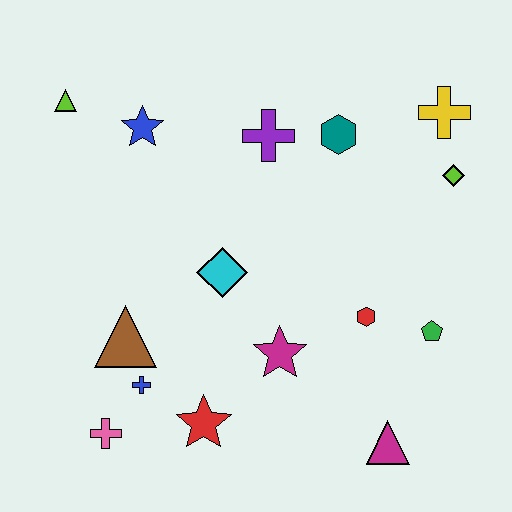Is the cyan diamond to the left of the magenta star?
Yes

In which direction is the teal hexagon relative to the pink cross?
The teal hexagon is above the pink cross.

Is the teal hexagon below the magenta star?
No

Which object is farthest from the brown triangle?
The yellow cross is farthest from the brown triangle.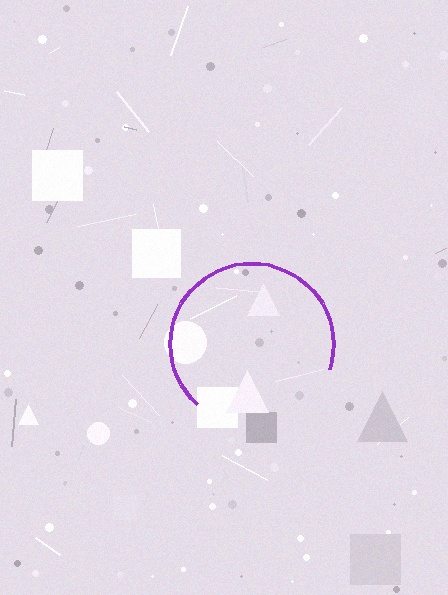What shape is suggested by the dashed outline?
The dashed outline suggests a circle.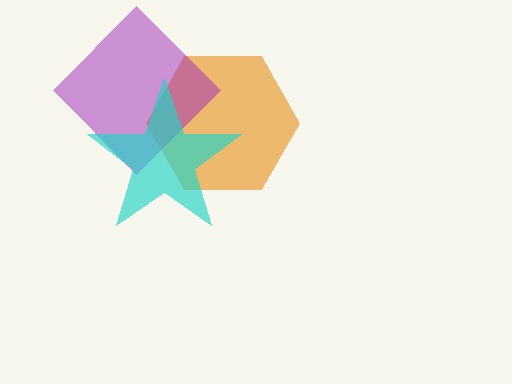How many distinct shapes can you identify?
There are 3 distinct shapes: an orange hexagon, a purple diamond, a cyan star.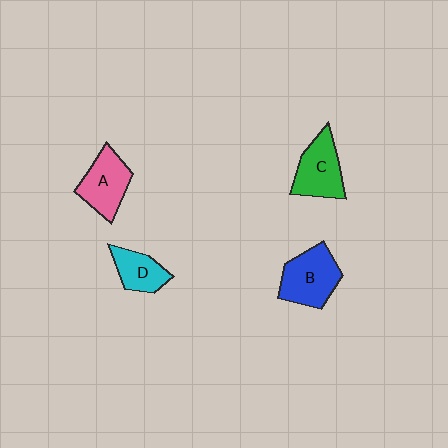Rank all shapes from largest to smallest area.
From largest to smallest: B (blue), C (green), A (pink), D (cyan).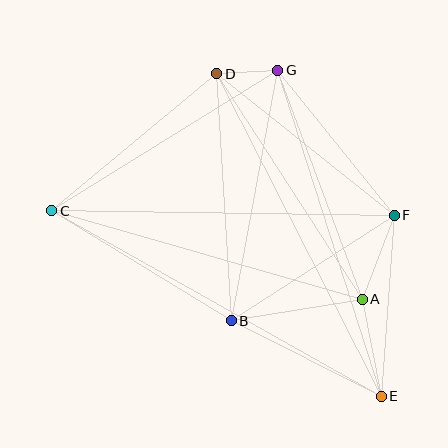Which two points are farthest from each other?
Points C and E are farthest from each other.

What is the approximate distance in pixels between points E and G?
The distance between E and G is approximately 342 pixels.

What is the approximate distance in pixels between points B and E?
The distance between B and E is approximately 168 pixels.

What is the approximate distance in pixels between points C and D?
The distance between C and D is approximately 215 pixels.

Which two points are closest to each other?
Points D and G are closest to each other.